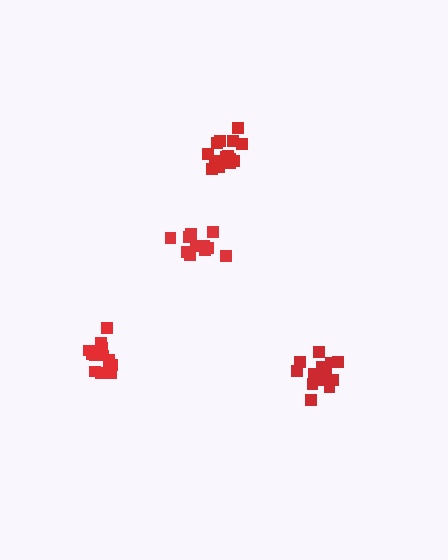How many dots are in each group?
Group 1: 15 dots, Group 2: 15 dots, Group 3: 12 dots, Group 4: 15 dots (57 total).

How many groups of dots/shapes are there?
There are 4 groups.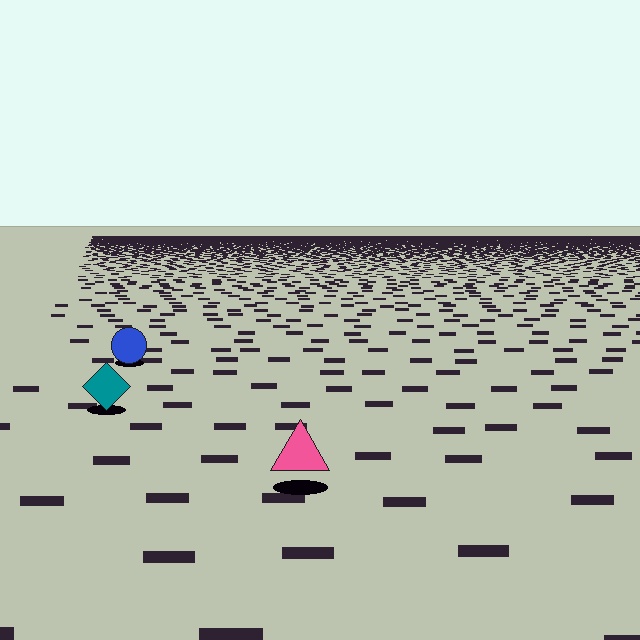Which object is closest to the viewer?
The pink triangle is closest. The texture marks near it are larger and more spread out.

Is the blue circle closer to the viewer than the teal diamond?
No. The teal diamond is closer — you can tell from the texture gradient: the ground texture is coarser near it.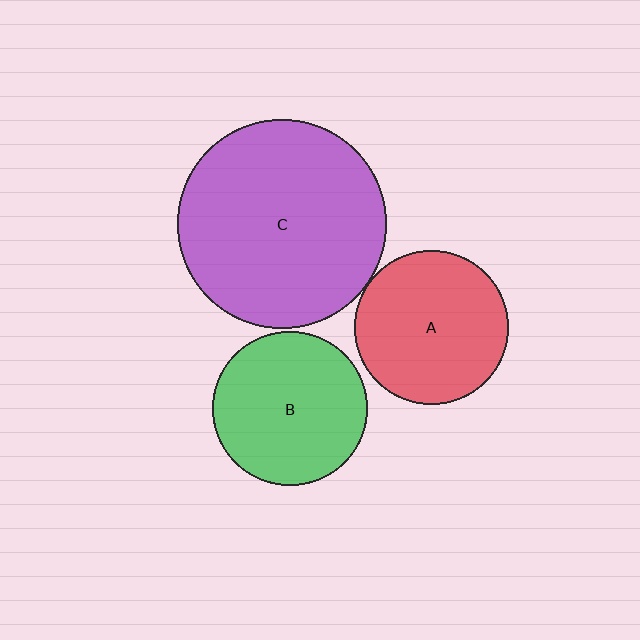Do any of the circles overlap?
No, none of the circles overlap.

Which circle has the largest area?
Circle C (purple).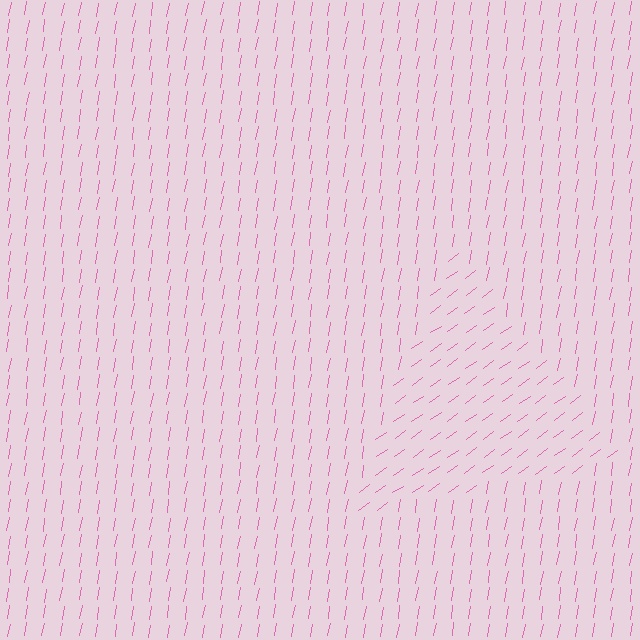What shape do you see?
I see a triangle.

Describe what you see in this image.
The image is filled with small pink line segments. A triangle region in the image has lines oriented differently from the surrounding lines, creating a visible texture boundary.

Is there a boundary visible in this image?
Yes, there is a texture boundary formed by a change in line orientation.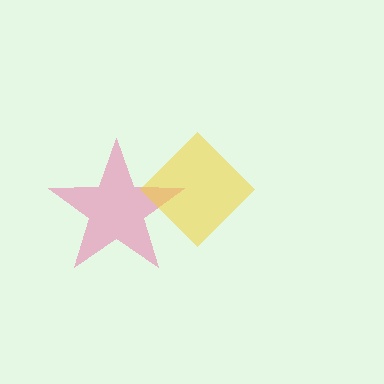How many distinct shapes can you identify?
There are 2 distinct shapes: a pink star, a yellow diamond.